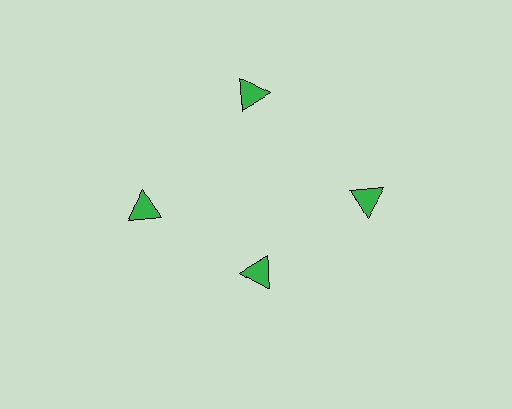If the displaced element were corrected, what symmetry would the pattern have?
It would have 4-fold rotational symmetry — the pattern would map onto itself every 90 degrees.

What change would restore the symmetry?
The symmetry would be restored by moving it outward, back onto the ring so that all 4 triangles sit at equal angles and equal distance from the center.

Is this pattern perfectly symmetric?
No. The 4 green triangles are arranged in a ring, but one element near the 6 o'clock position is pulled inward toward the center, breaking the 4-fold rotational symmetry.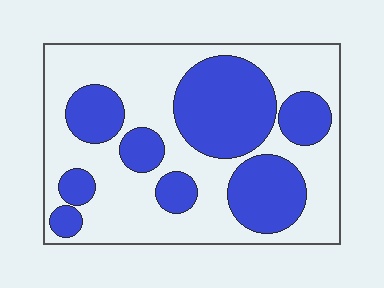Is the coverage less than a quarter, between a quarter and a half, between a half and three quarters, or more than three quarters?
Between a quarter and a half.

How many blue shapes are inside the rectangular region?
8.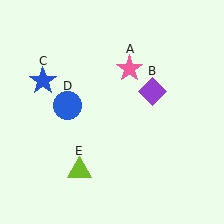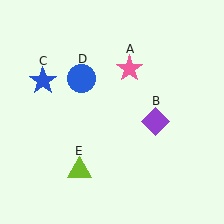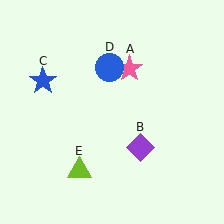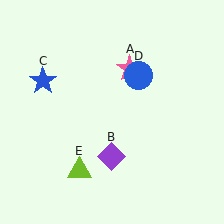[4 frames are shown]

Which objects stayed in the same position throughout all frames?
Pink star (object A) and blue star (object C) and lime triangle (object E) remained stationary.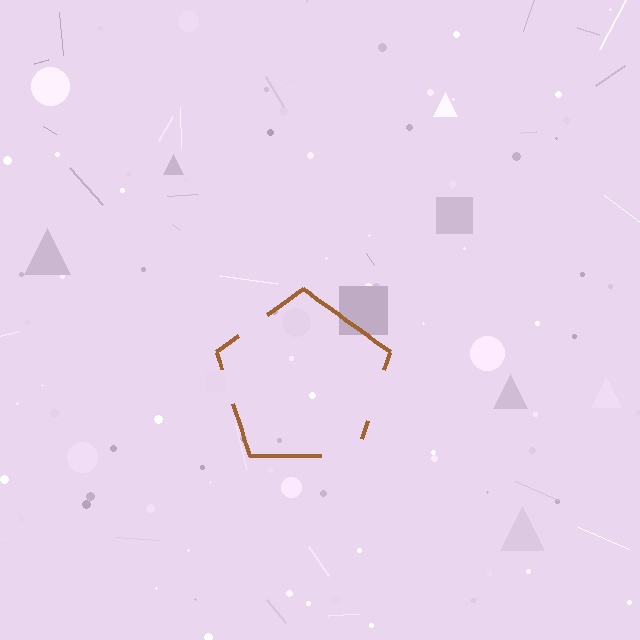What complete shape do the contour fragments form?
The contour fragments form a pentagon.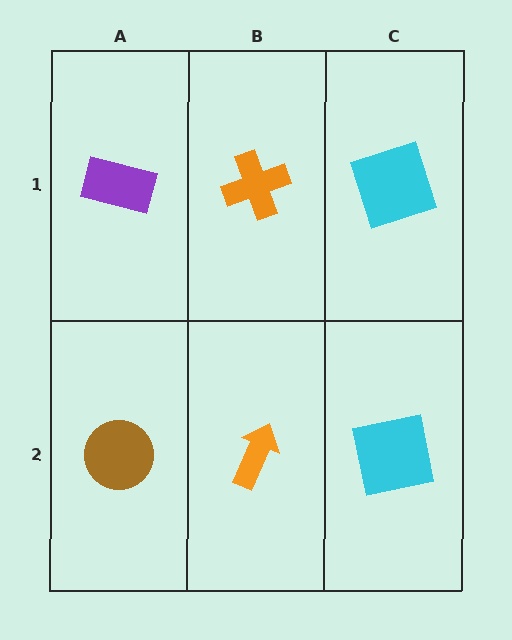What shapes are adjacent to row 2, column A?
A purple rectangle (row 1, column A), an orange arrow (row 2, column B).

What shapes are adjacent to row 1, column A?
A brown circle (row 2, column A), an orange cross (row 1, column B).